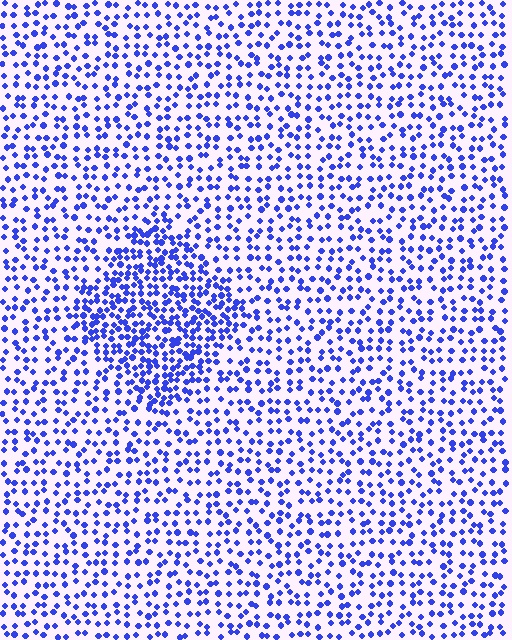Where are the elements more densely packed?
The elements are more densely packed inside the diamond boundary.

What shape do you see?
I see a diamond.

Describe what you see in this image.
The image contains small blue elements arranged at two different densities. A diamond-shaped region is visible where the elements are more densely packed than the surrounding area.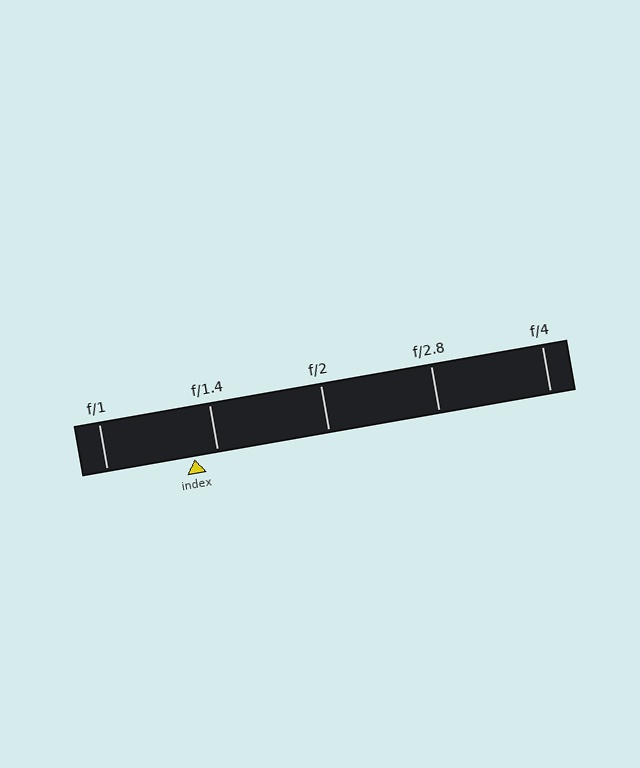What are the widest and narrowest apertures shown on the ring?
The widest aperture shown is f/1 and the narrowest is f/4.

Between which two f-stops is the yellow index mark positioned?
The index mark is between f/1 and f/1.4.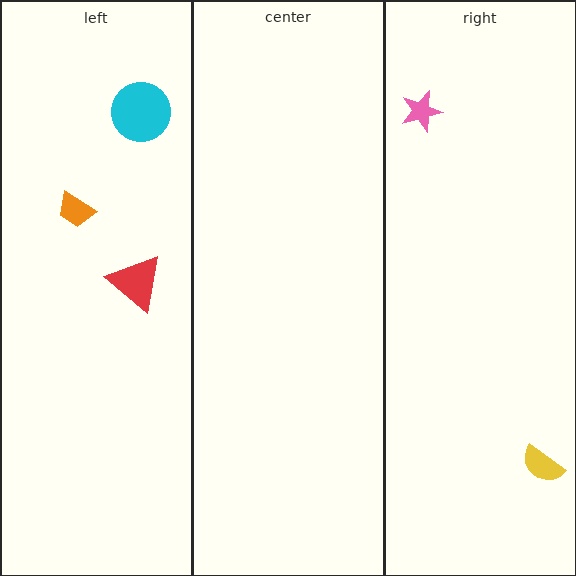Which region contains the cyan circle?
The left region.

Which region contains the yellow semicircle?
The right region.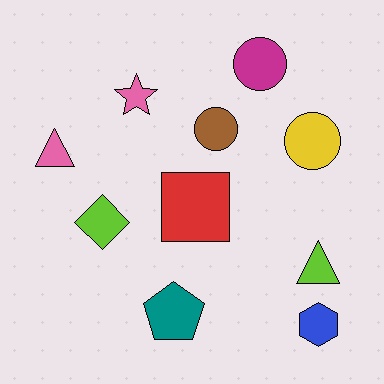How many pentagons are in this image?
There is 1 pentagon.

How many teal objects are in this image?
There is 1 teal object.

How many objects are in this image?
There are 10 objects.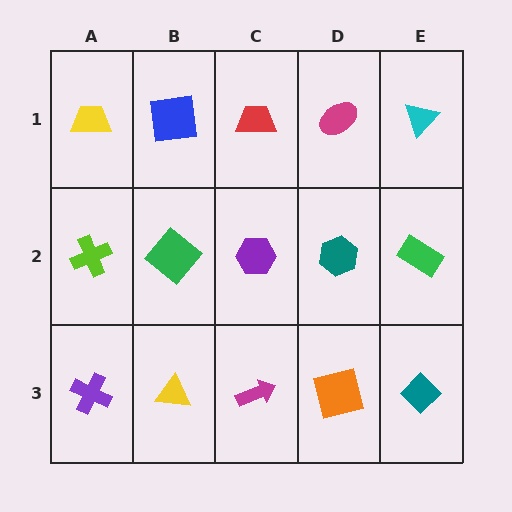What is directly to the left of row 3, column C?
A yellow triangle.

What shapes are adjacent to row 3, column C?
A purple hexagon (row 2, column C), a yellow triangle (row 3, column B), an orange square (row 3, column D).